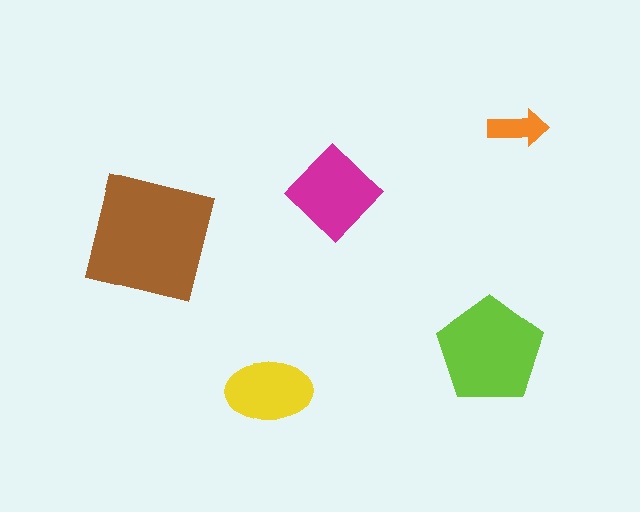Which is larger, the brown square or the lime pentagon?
The brown square.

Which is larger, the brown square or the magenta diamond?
The brown square.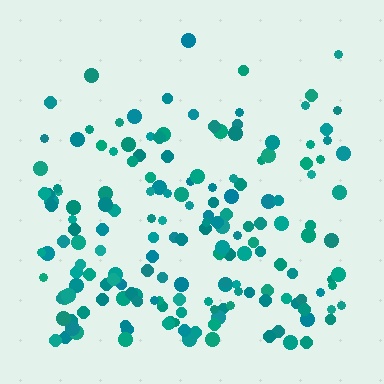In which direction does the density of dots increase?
From top to bottom, with the bottom side densest.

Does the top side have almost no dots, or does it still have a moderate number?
Still a moderate number, just noticeably fewer than the bottom.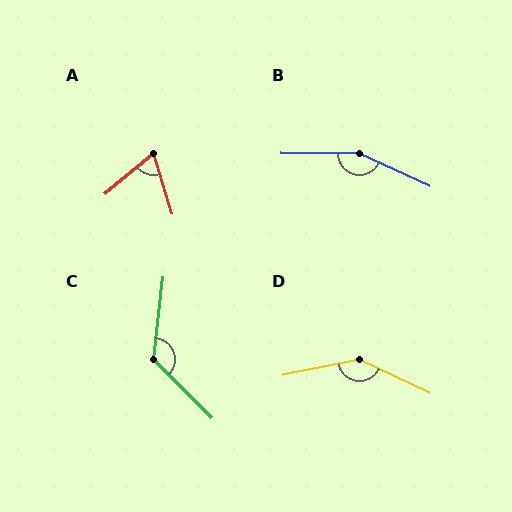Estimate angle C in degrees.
Approximately 128 degrees.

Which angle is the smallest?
A, at approximately 67 degrees.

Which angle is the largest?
B, at approximately 156 degrees.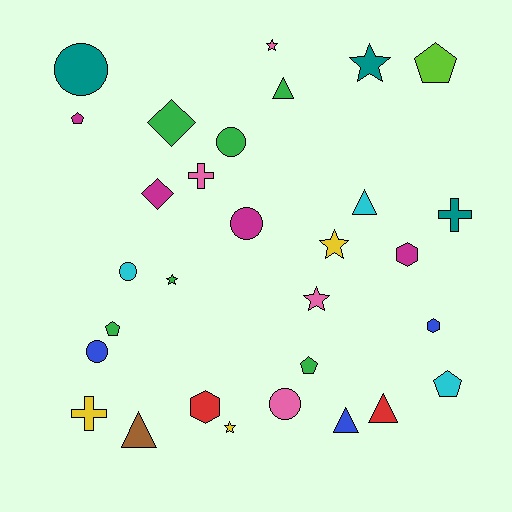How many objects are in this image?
There are 30 objects.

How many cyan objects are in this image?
There are 3 cyan objects.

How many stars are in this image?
There are 6 stars.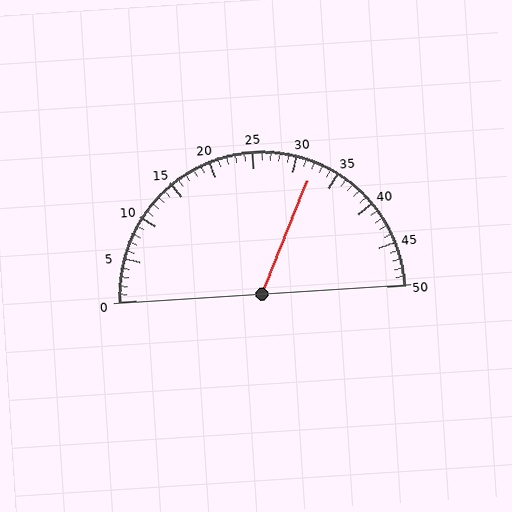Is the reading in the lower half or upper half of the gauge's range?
The reading is in the upper half of the range (0 to 50).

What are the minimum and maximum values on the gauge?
The gauge ranges from 0 to 50.